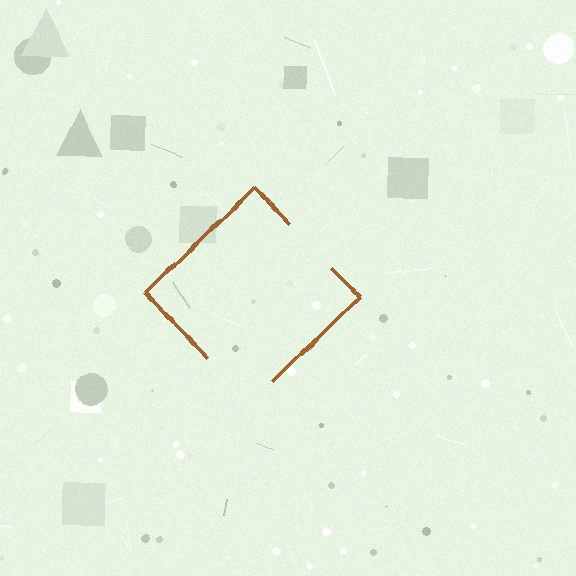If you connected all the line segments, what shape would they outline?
They would outline a diamond.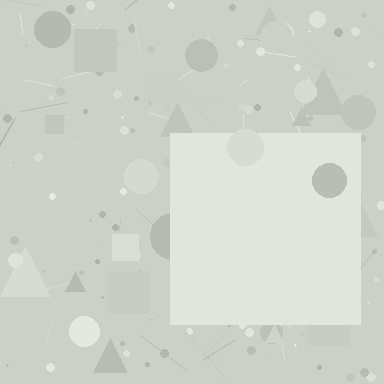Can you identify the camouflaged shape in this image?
The camouflaged shape is a square.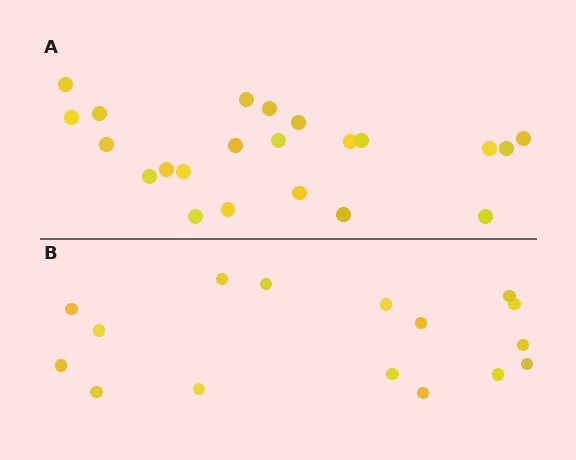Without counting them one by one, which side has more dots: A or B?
Region A (the top region) has more dots.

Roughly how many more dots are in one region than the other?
Region A has about 6 more dots than region B.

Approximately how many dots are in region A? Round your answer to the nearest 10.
About 20 dots. (The exact count is 22, which rounds to 20.)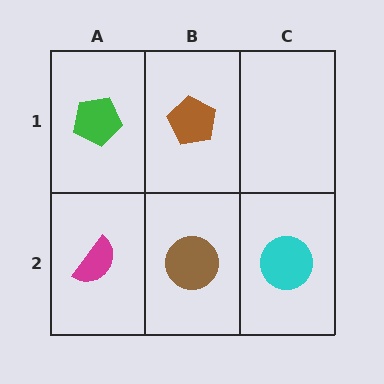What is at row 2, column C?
A cyan circle.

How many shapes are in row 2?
3 shapes.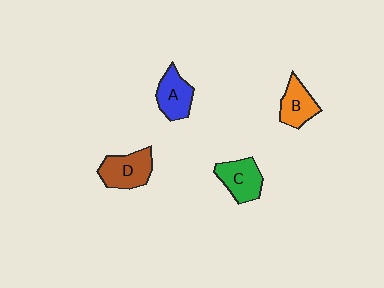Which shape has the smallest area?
Shape B (orange).